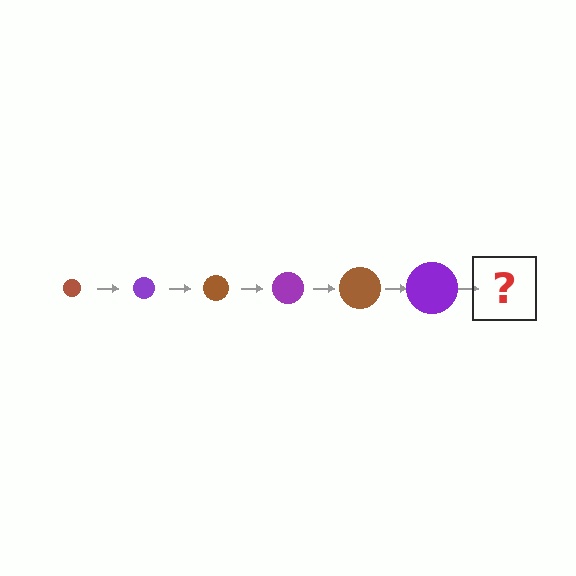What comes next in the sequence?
The next element should be a brown circle, larger than the previous one.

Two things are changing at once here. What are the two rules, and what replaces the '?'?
The two rules are that the circle grows larger each step and the color cycles through brown and purple. The '?' should be a brown circle, larger than the previous one.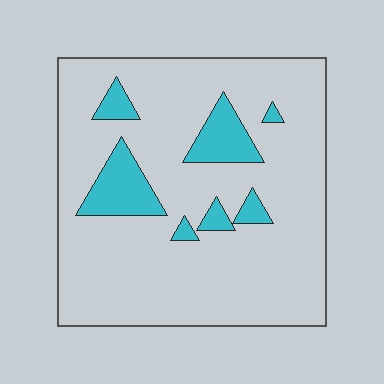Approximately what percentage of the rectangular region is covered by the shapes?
Approximately 15%.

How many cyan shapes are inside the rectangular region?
7.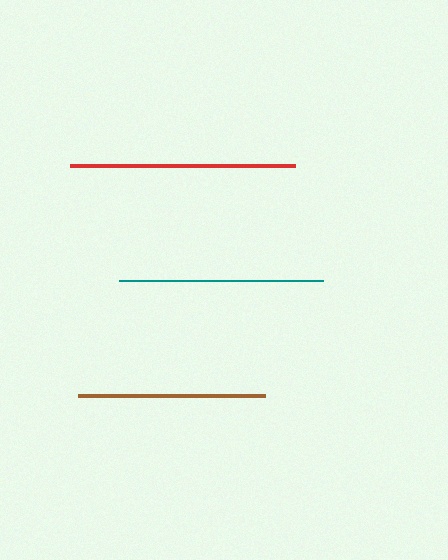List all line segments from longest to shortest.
From longest to shortest: red, teal, brown.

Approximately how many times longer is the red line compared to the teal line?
The red line is approximately 1.1 times the length of the teal line.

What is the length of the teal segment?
The teal segment is approximately 204 pixels long.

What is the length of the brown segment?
The brown segment is approximately 187 pixels long.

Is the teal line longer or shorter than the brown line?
The teal line is longer than the brown line.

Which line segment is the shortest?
The brown line is the shortest at approximately 187 pixels.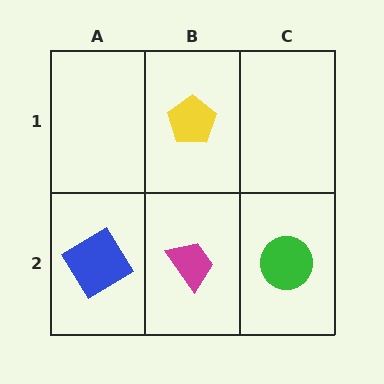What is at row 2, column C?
A green circle.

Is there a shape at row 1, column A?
No, that cell is empty.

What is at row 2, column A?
A blue diamond.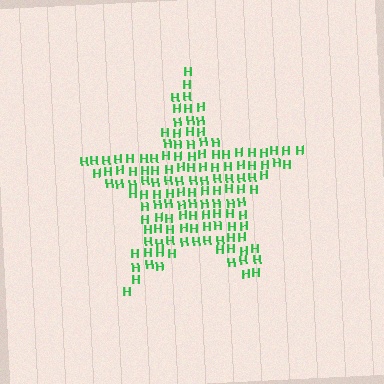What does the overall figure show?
The overall figure shows a star.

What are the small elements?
The small elements are letter H's.